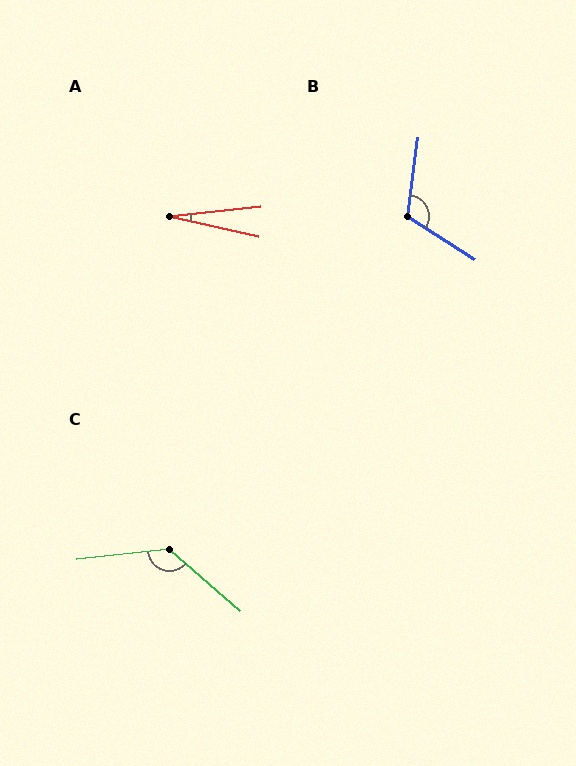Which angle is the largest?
C, at approximately 133 degrees.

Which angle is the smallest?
A, at approximately 19 degrees.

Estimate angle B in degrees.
Approximately 115 degrees.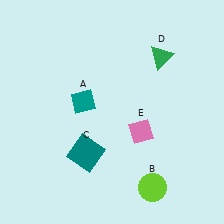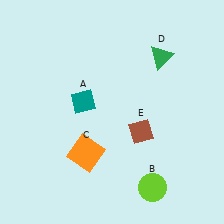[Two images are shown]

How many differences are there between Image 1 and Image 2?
There are 2 differences between the two images.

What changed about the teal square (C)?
In Image 1, C is teal. In Image 2, it changed to orange.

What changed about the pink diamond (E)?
In Image 1, E is pink. In Image 2, it changed to brown.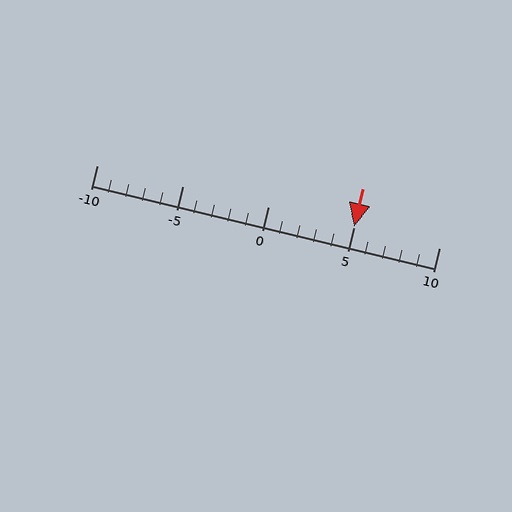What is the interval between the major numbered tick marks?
The major tick marks are spaced 5 units apart.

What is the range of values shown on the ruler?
The ruler shows values from -10 to 10.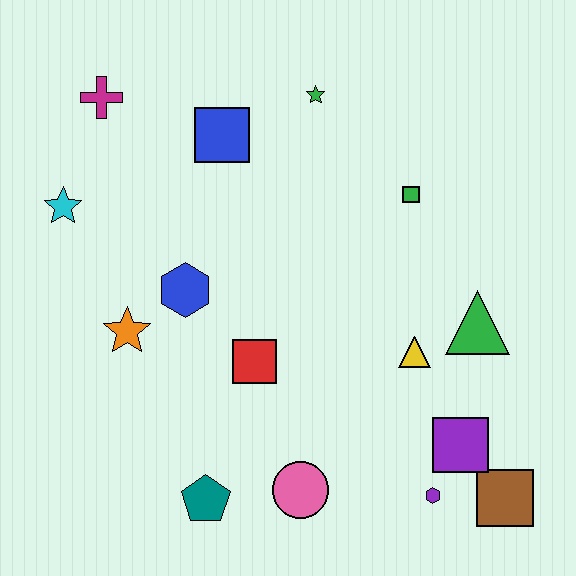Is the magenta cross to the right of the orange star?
No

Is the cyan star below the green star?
Yes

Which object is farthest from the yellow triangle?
The magenta cross is farthest from the yellow triangle.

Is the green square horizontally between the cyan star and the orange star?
No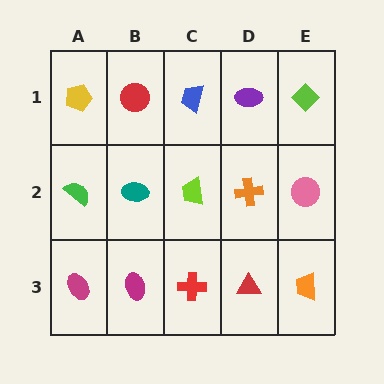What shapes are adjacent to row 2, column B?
A red circle (row 1, column B), a magenta ellipse (row 3, column B), a green semicircle (row 2, column A), a lime trapezoid (row 2, column C).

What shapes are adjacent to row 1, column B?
A teal ellipse (row 2, column B), a yellow pentagon (row 1, column A), a blue trapezoid (row 1, column C).